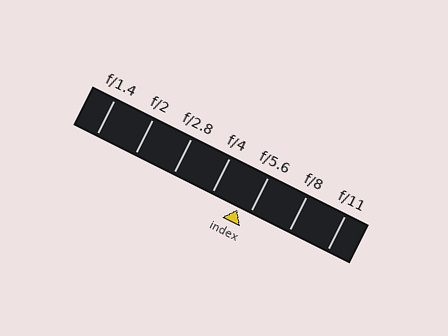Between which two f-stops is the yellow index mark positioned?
The index mark is between f/4 and f/5.6.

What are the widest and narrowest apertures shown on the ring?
The widest aperture shown is f/1.4 and the narrowest is f/11.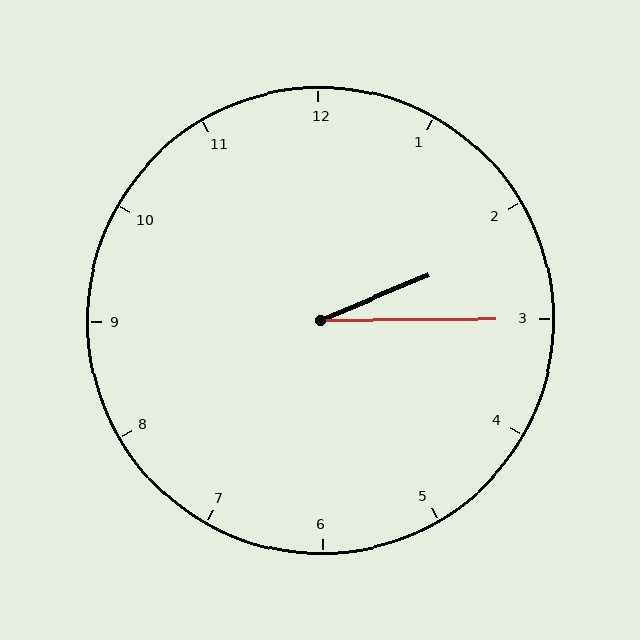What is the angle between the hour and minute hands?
Approximately 22 degrees.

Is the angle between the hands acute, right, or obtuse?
It is acute.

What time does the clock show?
2:15.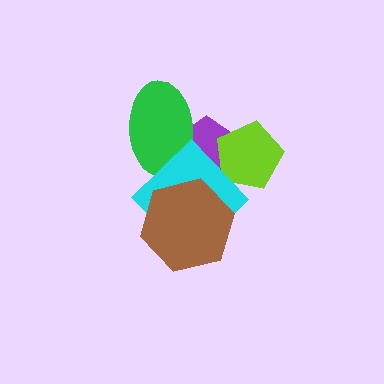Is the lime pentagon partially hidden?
No, no other shape covers it.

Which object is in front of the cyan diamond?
The brown hexagon is in front of the cyan diamond.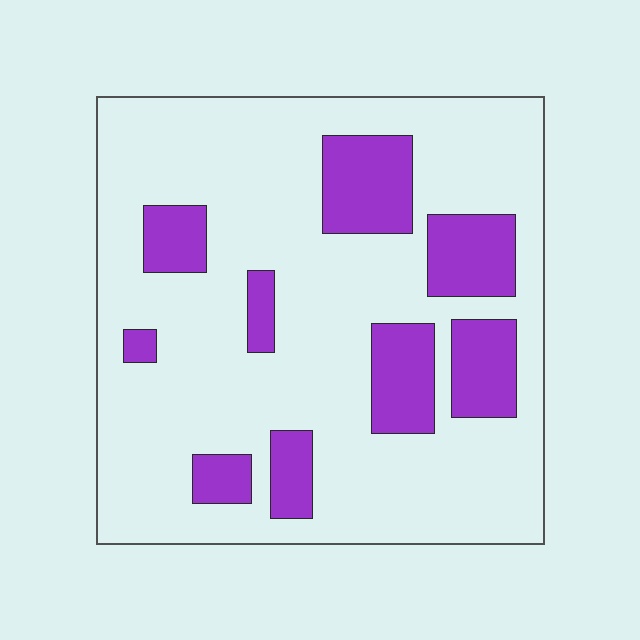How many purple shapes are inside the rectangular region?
9.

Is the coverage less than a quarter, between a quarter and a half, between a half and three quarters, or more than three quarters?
Less than a quarter.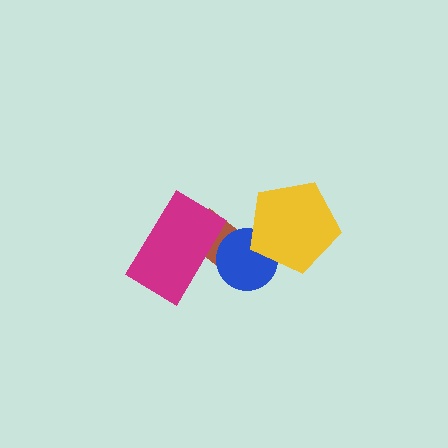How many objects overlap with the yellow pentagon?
2 objects overlap with the yellow pentagon.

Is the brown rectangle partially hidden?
Yes, it is partially covered by another shape.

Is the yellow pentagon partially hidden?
No, no other shape covers it.